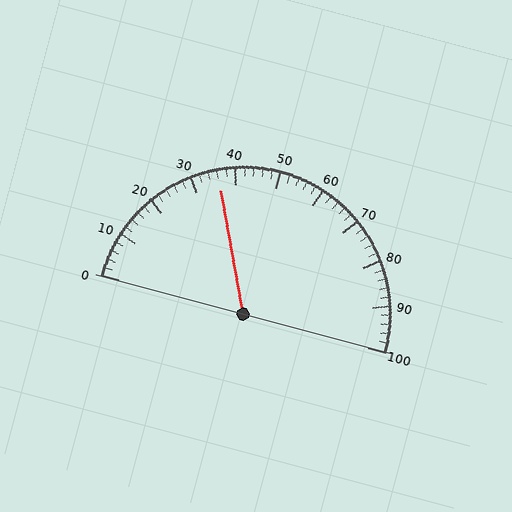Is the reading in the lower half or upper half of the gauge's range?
The reading is in the lower half of the range (0 to 100).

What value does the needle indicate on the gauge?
The needle indicates approximately 36.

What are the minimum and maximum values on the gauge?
The gauge ranges from 0 to 100.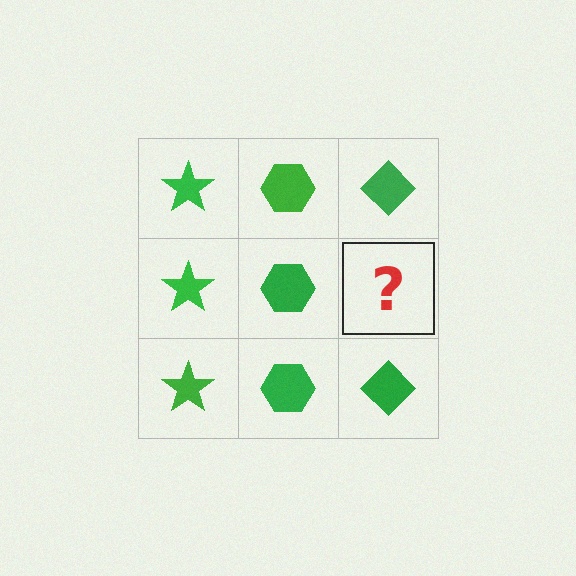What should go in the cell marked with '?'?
The missing cell should contain a green diamond.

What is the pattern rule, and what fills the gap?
The rule is that each column has a consistent shape. The gap should be filled with a green diamond.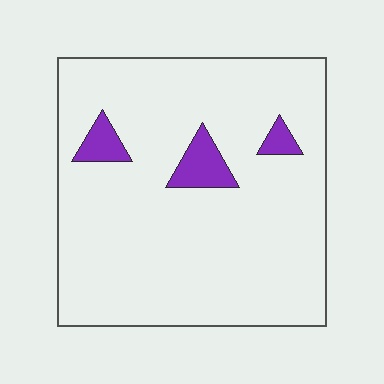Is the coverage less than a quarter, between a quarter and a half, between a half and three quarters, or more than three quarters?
Less than a quarter.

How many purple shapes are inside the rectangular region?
3.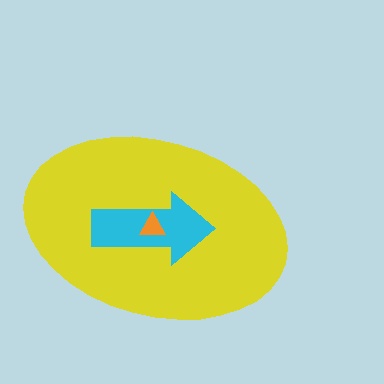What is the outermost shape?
The yellow ellipse.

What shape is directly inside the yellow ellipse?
The cyan arrow.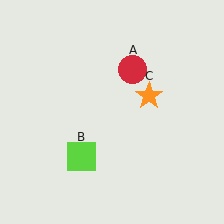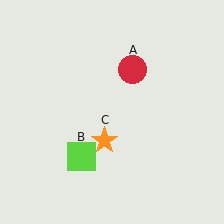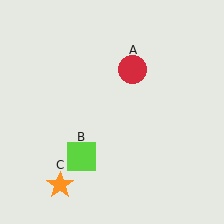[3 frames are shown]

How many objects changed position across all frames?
1 object changed position: orange star (object C).